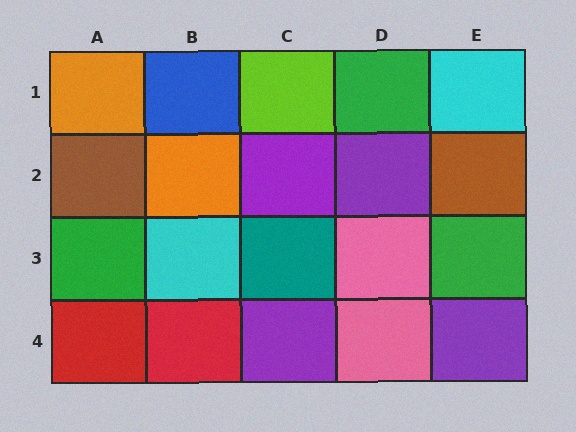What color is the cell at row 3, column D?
Pink.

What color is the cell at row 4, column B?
Red.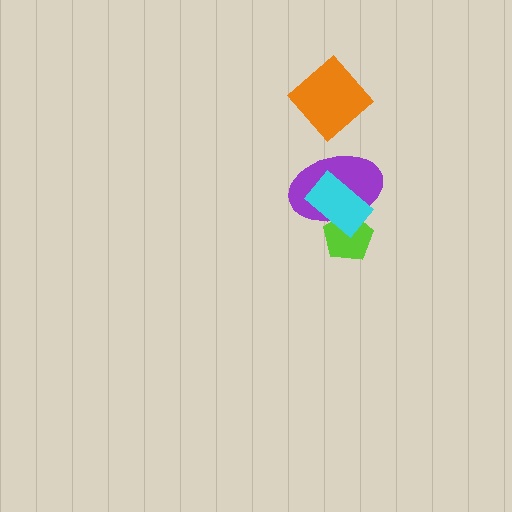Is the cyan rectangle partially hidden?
No, no other shape covers it.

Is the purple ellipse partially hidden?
Yes, it is partially covered by another shape.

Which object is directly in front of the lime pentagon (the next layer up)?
The purple ellipse is directly in front of the lime pentagon.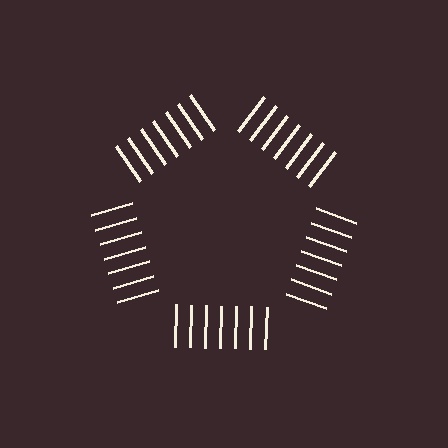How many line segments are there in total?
35 — 7 along each of the 5 edges.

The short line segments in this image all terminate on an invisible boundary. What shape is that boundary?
An illusory pentagon — the line segments terminate on its edges but no continuous stroke is drawn.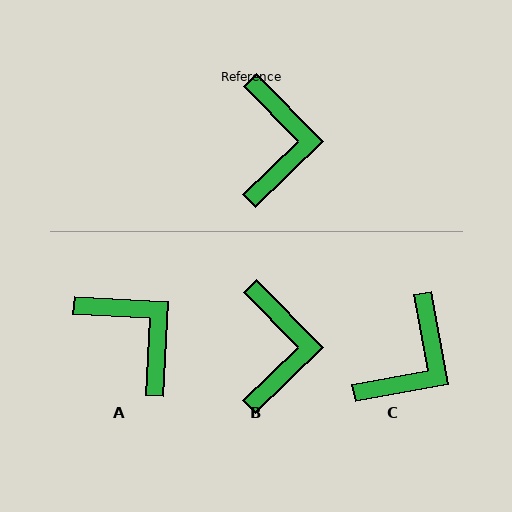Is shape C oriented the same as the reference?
No, it is off by about 34 degrees.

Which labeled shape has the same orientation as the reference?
B.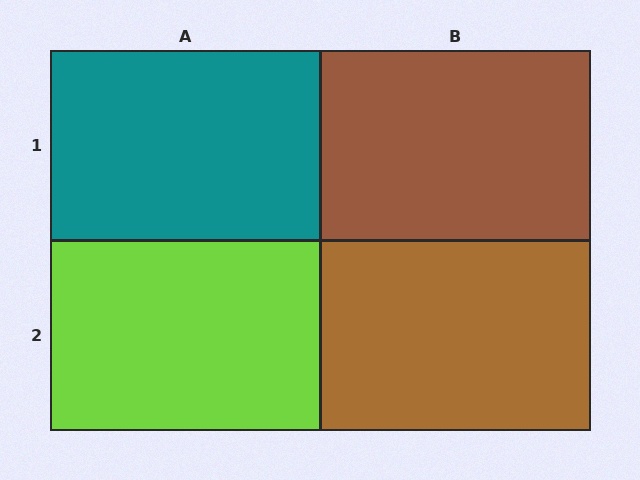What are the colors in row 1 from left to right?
Teal, brown.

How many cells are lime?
1 cell is lime.